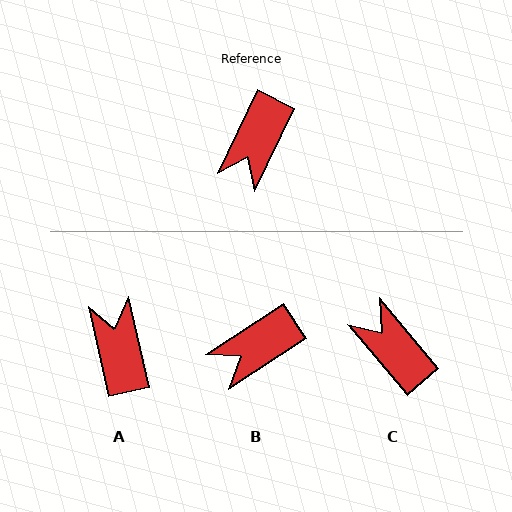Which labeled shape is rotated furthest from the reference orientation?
A, about 141 degrees away.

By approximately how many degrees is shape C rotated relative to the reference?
Approximately 114 degrees clockwise.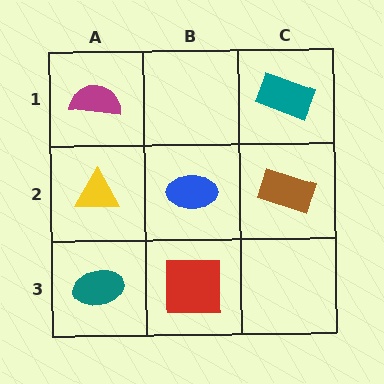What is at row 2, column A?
A yellow triangle.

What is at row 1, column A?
A magenta semicircle.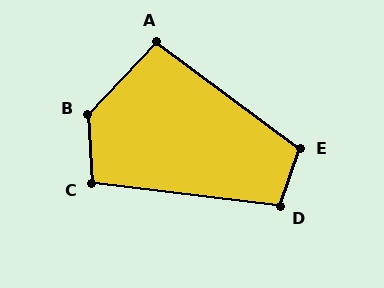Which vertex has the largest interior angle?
B, at approximately 134 degrees.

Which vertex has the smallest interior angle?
A, at approximately 97 degrees.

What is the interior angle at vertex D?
Approximately 102 degrees (obtuse).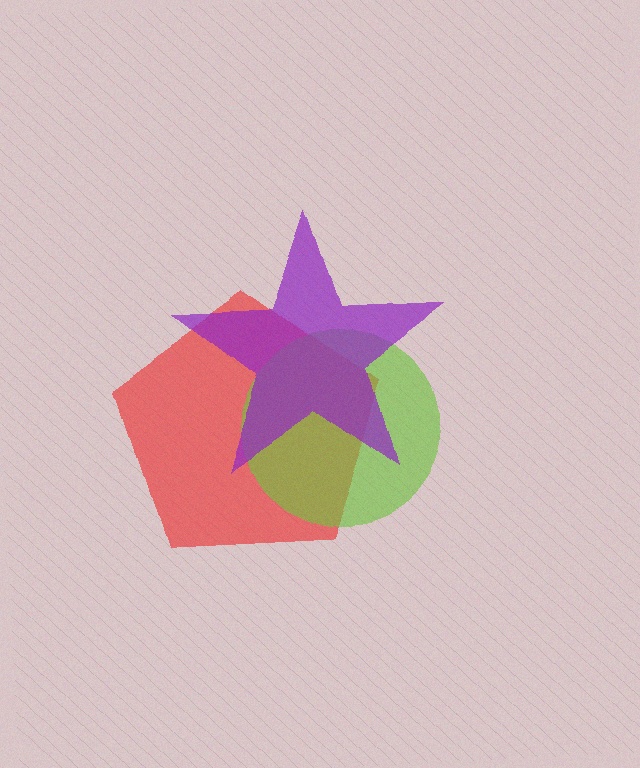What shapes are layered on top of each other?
The layered shapes are: a red pentagon, a lime circle, a purple star.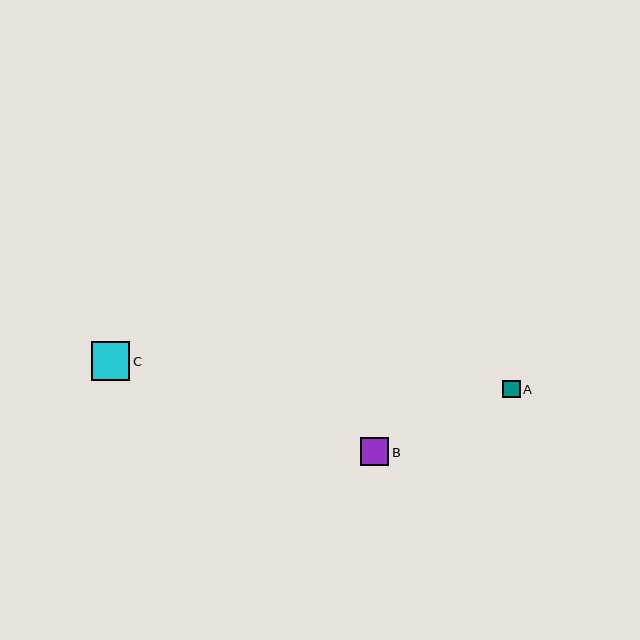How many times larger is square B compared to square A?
Square B is approximately 1.6 times the size of square A.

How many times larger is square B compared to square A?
Square B is approximately 1.6 times the size of square A.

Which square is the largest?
Square C is the largest with a size of approximately 39 pixels.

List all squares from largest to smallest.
From largest to smallest: C, B, A.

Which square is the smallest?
Square A is the smallest with a size of approximately 17 pixels.